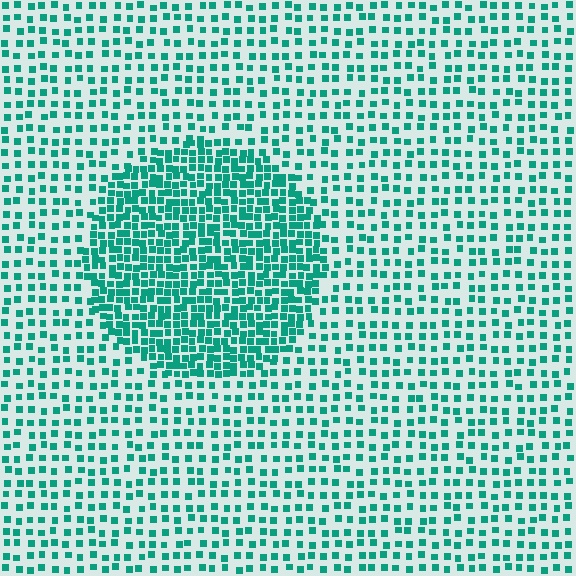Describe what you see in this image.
The image contains small teal elements arranged at two different densities. A circle-shaped region is visible where the elements are more densely packed than the surrounding area.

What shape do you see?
I see a circle.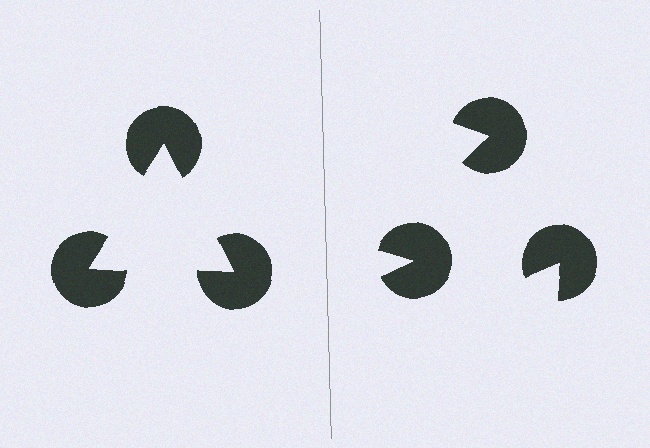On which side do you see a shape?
An illusory triangle appears on the left side. On the right side the wedge cuts are rotated, so no coherent shape forms.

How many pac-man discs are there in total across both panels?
6 — 3 on each side.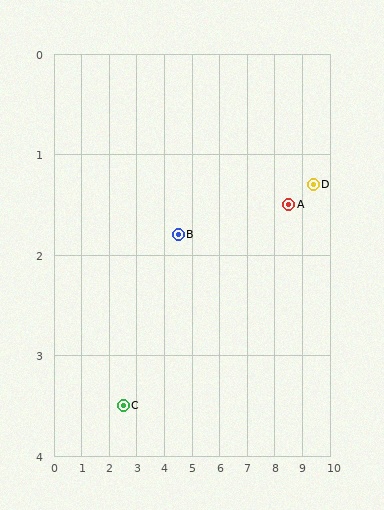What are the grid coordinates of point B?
Point B is at approximately (4.5, 1.8).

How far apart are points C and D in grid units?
Points C and D are about 7.2 grid units apart.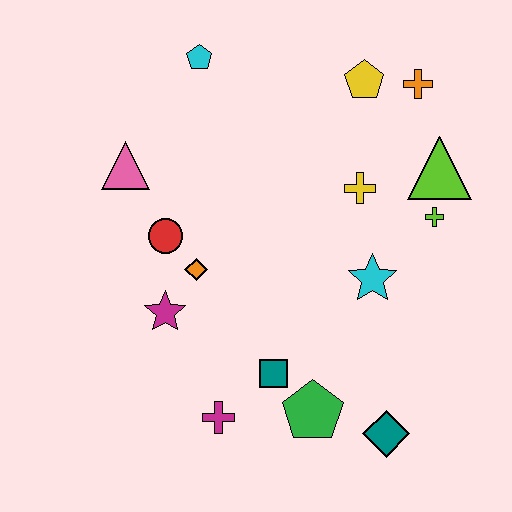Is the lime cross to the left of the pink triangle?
No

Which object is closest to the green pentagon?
The teal square is closest to the green pentagon.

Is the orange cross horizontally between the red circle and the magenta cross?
No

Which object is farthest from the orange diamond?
The orange cross is farthest from the orange diamond.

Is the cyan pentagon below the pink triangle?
No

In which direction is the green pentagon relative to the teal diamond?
The green pentagon is to the left of the teal diamond.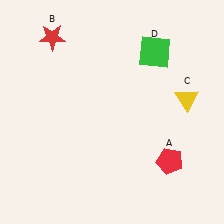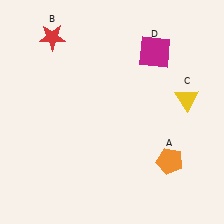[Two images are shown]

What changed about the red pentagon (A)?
In Image 1, A is red. In Image 2, it changed to orange.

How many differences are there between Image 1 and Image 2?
There are 2 differences between the two images.